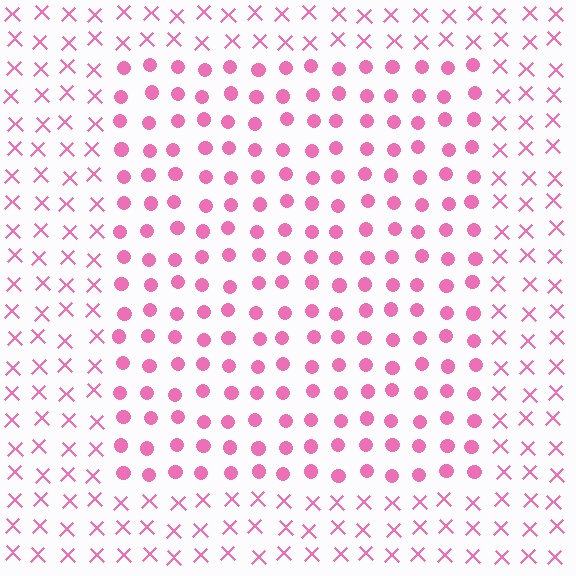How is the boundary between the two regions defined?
The boundary is defined by a change in element shape: circles inside vs. X marks outside. All elements share the same color and spacing.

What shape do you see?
I see a rectangle.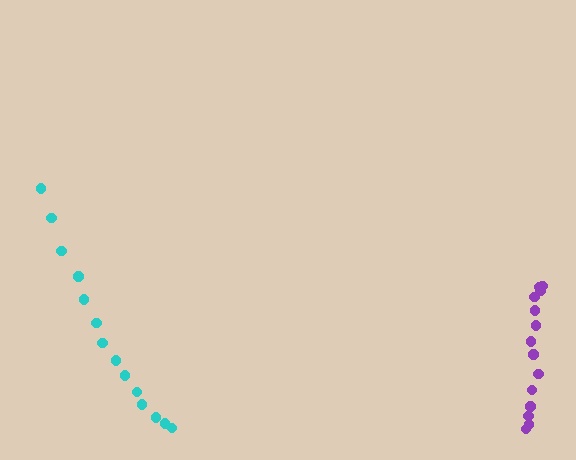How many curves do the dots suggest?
There are 2 distinct paths.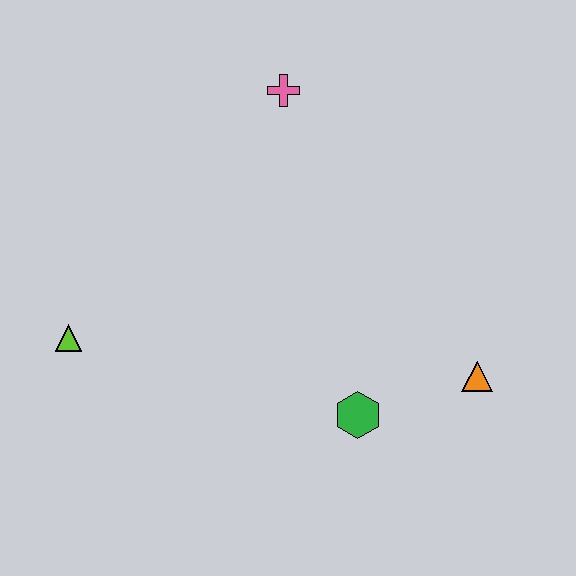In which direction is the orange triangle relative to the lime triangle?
The orange triangle is to the right of the lime triangle.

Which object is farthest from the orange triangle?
The lime triangle is farthest from the orange triangle.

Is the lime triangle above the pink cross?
No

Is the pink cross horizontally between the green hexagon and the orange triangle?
No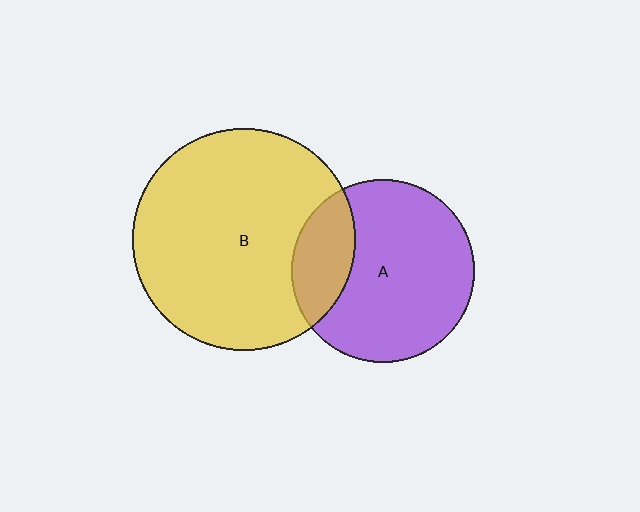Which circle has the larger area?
Circle B (yellow).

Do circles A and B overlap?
Yes.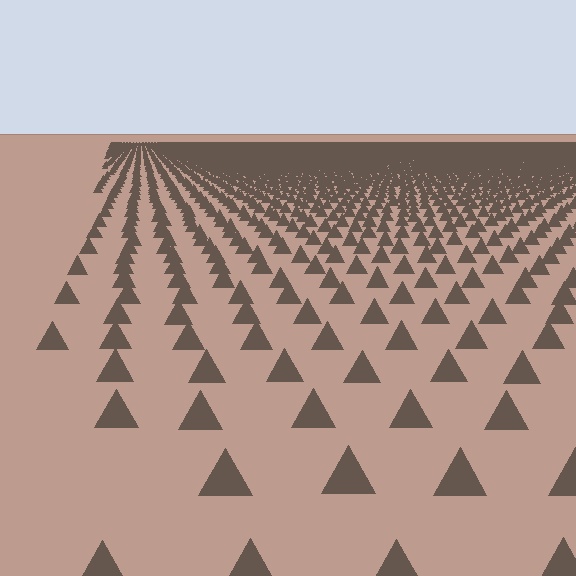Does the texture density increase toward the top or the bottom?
Density increases toward the top.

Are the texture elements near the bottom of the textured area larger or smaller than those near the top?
Larger. Near the bottom, elements are closer to the viewer and appear at a bigger on-screen size.